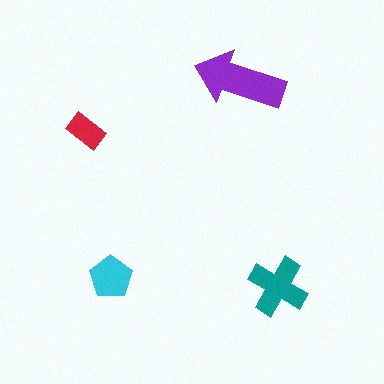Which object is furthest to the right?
The teal cross is rightmost.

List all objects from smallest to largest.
The red rectangle, the cyan pentagon, the teal cross, the purple arrow.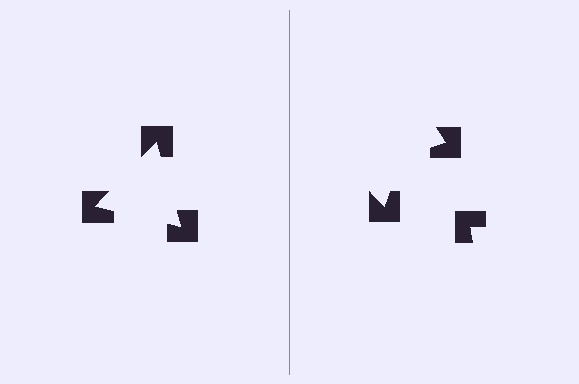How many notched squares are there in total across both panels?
6 — 3 on each side.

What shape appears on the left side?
An illusory triangle.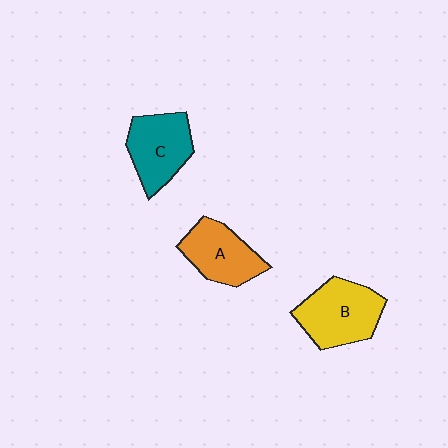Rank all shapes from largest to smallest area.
From largest to smallest: B (yellow), C (teal), A (orange).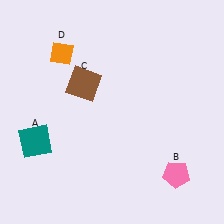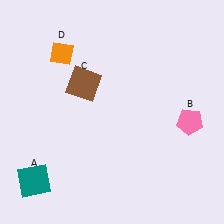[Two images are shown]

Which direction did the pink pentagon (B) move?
The pink pentagon (B) moved up.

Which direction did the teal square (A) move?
The teal square (A) moved down.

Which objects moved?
The objects that moved are: the teal square (A), the pink pentagon (B).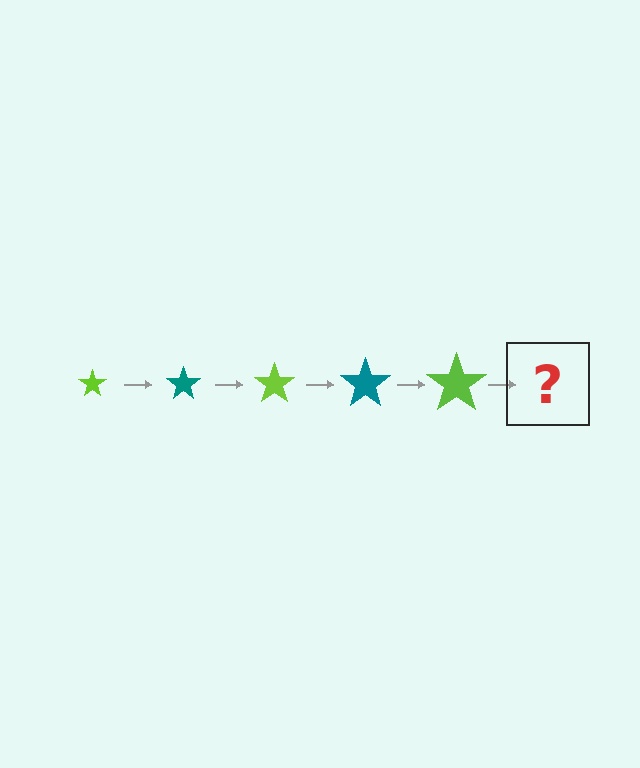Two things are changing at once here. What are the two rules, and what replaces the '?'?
The two rules are that the star grows larger each step and the color cycles through lime and teal. The '?' should be a teal star, larger than the previous one.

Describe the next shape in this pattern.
It should be a teal star, larger than the previous one.